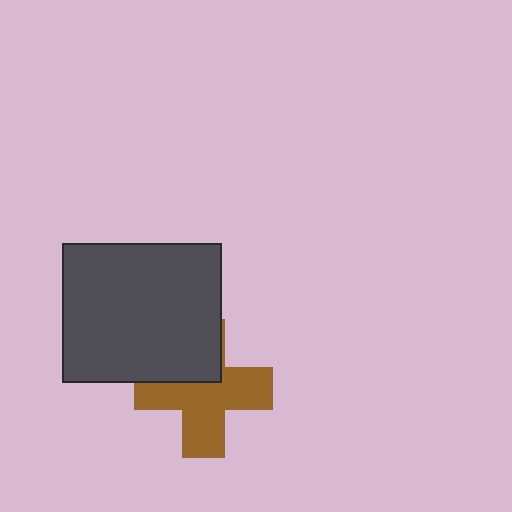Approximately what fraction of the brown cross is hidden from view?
Roughly 33% of the brown cross is hidden behind the dark gray rectangle.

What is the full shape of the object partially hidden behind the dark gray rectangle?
The partially hidden object is a brown cross.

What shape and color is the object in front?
The object in front is a dark gray rectangle.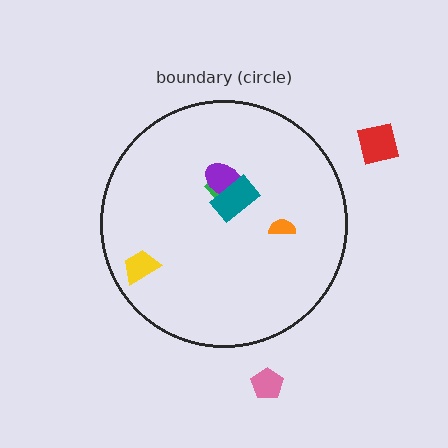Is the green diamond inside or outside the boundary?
Inside.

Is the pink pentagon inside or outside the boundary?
Outside.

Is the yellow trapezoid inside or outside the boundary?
Inside.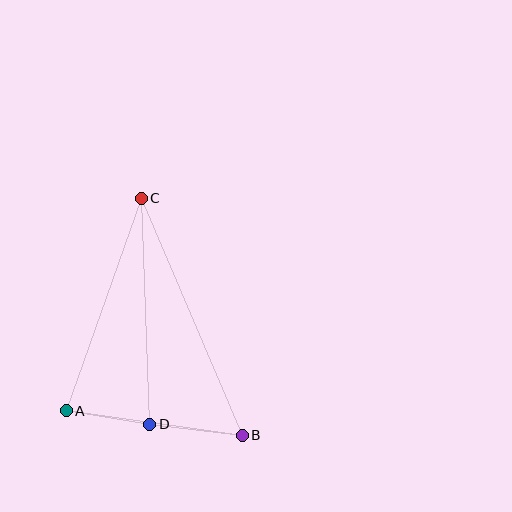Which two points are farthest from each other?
Points B and C are farthest from each other.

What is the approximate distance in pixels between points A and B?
The distance between A and B is approximately 178 pixels.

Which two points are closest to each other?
Points A and D are closest to each other.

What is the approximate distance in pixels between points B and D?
The distance between B and D is approximately 93 pixels.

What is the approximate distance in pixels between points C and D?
The distance between C and D is approximately 226 pixels.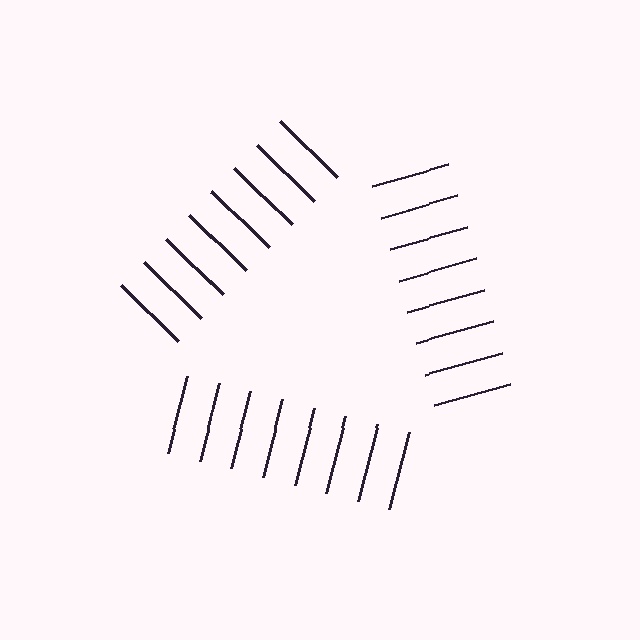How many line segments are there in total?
24 — 8 along each of the 3 edges.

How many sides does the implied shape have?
3 sides — the line-ends trace a triangle.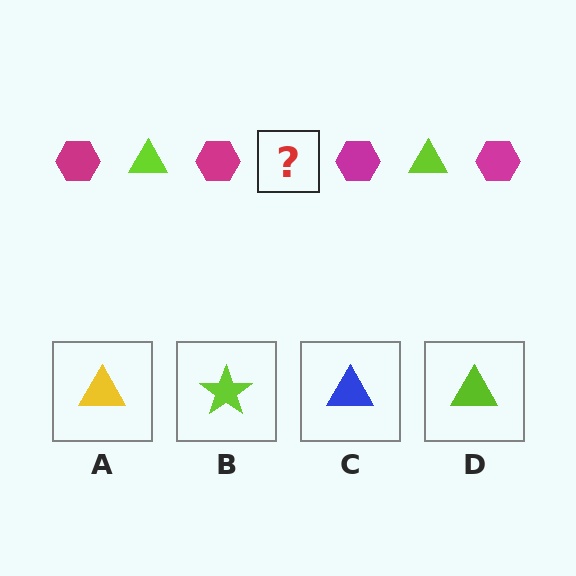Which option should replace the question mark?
Option D.